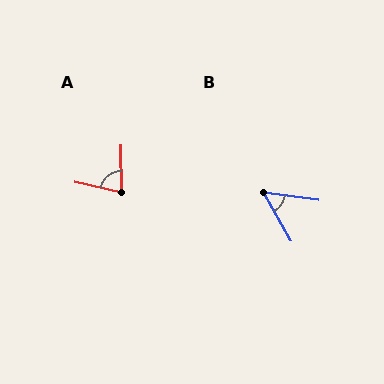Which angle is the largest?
A, at approximately 76 degrees.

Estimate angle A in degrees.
Approximately 76 degrees.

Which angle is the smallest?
B, at approximately 53 degrees.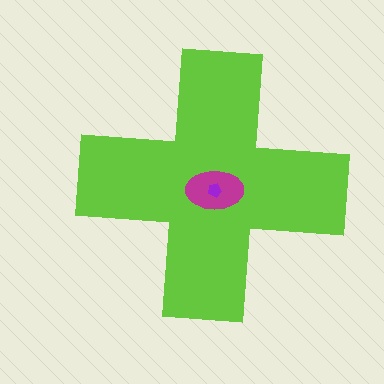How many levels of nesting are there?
3.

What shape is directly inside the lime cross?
The magenta ellipse.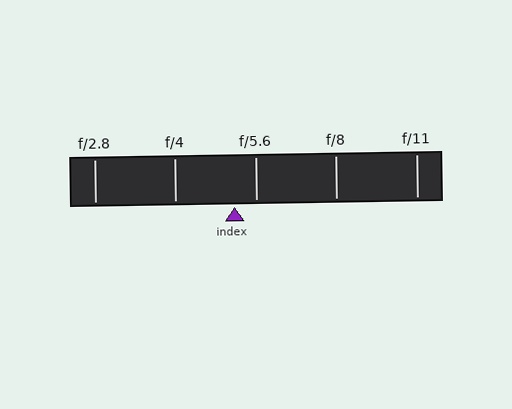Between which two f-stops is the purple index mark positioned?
The index mark is between f/4 and f/5.6.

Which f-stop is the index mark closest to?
The index mark is closest to f/5.6.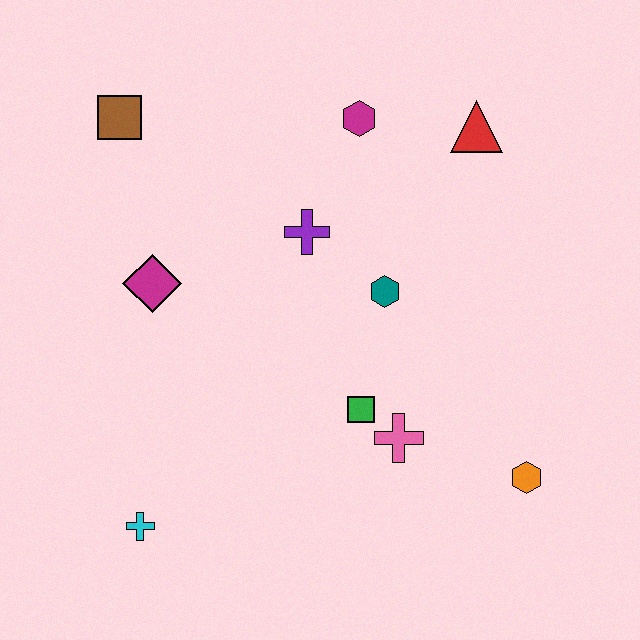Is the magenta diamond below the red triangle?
Yes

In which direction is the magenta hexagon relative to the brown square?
The magenta hexagon is to the right of the brown square.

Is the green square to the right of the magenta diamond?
Yes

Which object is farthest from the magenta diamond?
The orange hexagon is farthest from the magenta diamond.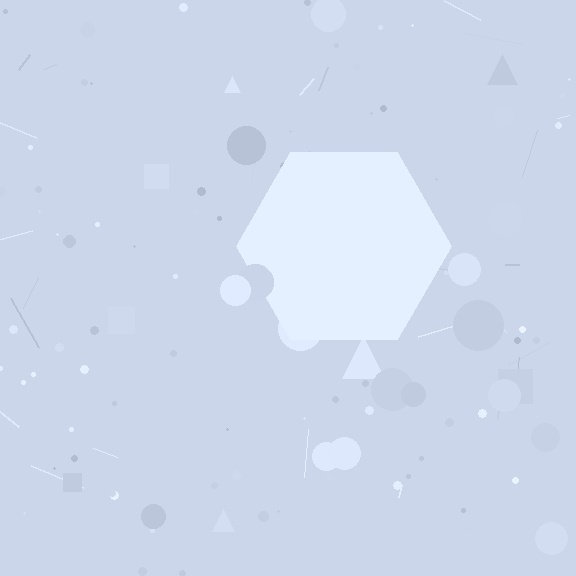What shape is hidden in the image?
A hexagon is hidden in the image.